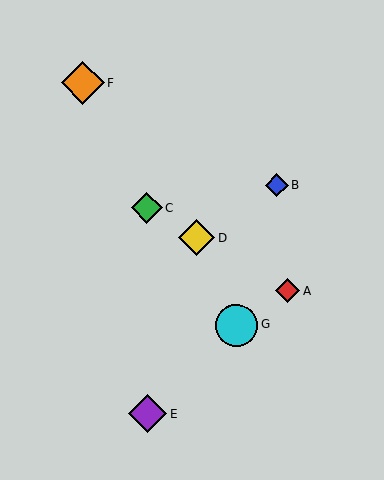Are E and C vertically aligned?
Yes, both are at x≈148.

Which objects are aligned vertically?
Objects C, E are aligned vertically.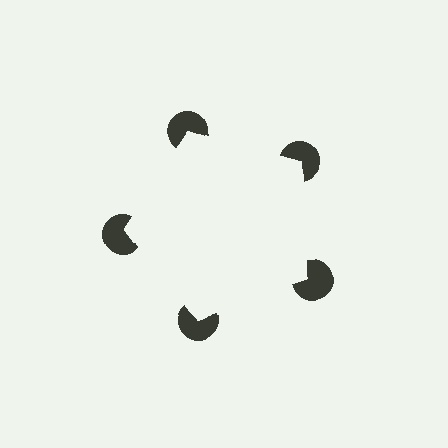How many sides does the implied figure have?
5 sides.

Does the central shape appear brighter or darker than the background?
It typically appears slightly brighter than the background, even though no actual brightness change is drawn.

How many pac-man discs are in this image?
There are 5 — one at each vertex of the illusory pentagon.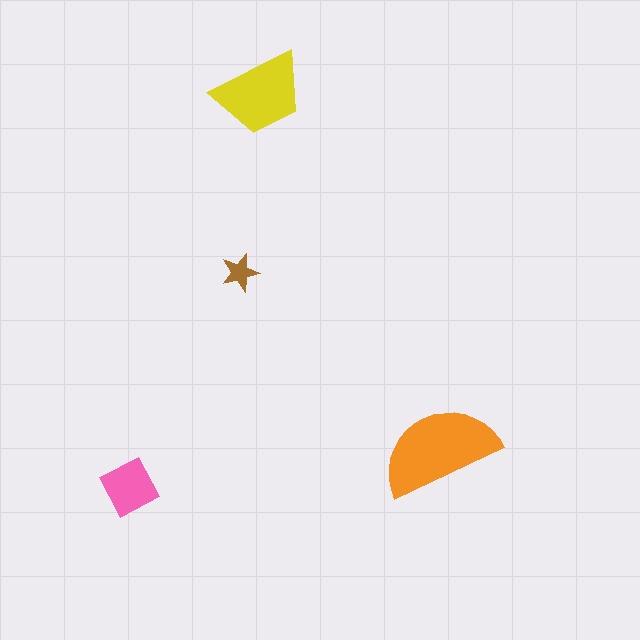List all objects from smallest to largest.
The brown star, the pink diamond, the yellow trapezoid, the orange semicircle.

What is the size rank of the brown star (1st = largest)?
4th.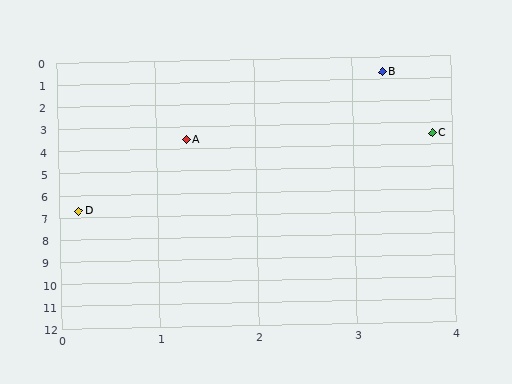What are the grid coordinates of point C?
Point C is at approximately (3.8, 3.5).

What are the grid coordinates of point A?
Point A is at approximately (1.3, 3.6).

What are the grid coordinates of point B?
Point B is at approximately (3.3, 0.7).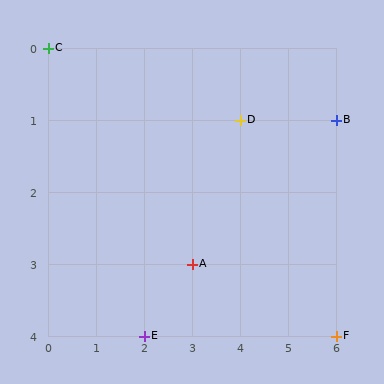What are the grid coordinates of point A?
Point A is at grid coordinates (3, 3).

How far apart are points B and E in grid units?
Points B and E are 4 columns and 3 rows apart (about 5.0 grid units diagonally).